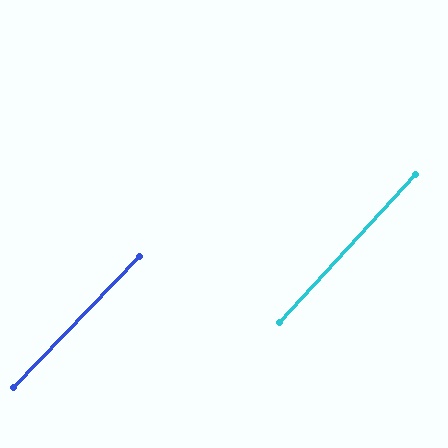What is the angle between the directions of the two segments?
Approximately 2 degrees.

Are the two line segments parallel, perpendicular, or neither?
Parallel — their directions differ by only 1.5°.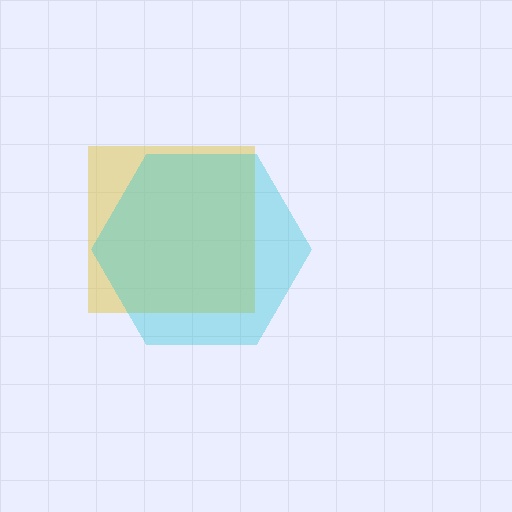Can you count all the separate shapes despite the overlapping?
Yes, there are 2 separate shapes.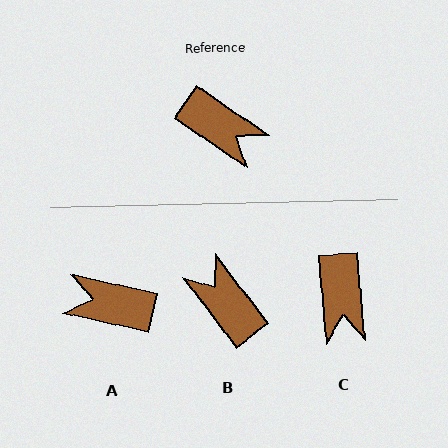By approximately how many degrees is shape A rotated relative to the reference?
Approximately 158 degrees clockwise.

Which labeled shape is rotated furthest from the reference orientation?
B, about 162 degrees away.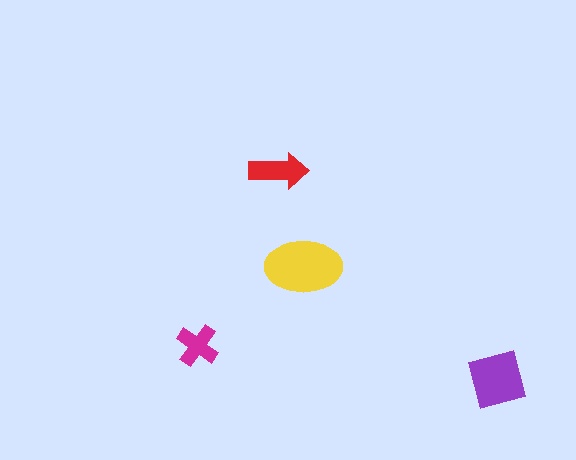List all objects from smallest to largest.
The magenta cross, the red arrow, the purple square, the yellow ellipse.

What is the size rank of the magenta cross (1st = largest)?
4th.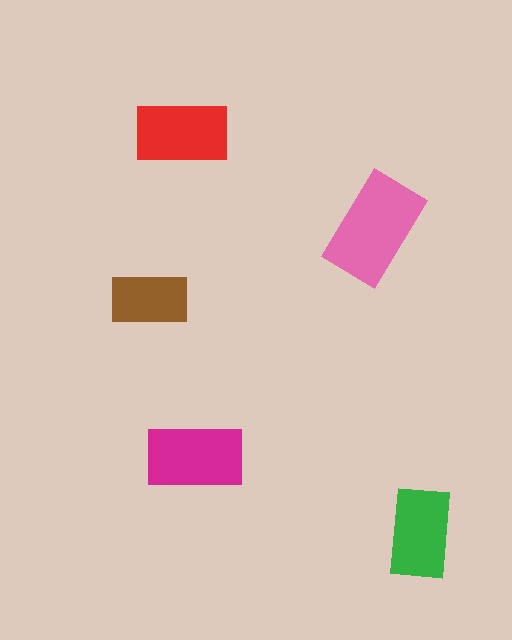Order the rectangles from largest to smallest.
the pink one, the magenta one, the red one, the green one, the brown one.